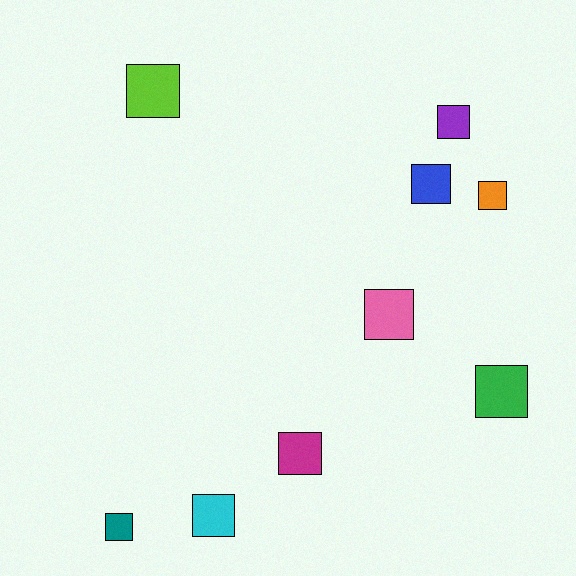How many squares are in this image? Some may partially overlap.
There are 9 squares.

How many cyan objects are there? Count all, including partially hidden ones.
There is 1 cyan object.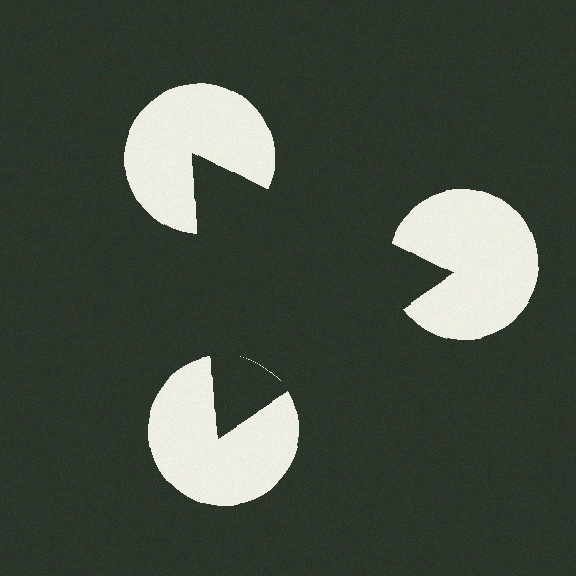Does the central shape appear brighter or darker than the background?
It typically appears slightly darker than the background, even though no actual brightness change is drawn.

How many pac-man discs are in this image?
There are 3 — one at each vertex of the illusory triangle.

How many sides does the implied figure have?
3 sides.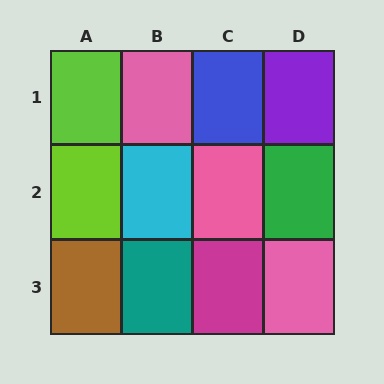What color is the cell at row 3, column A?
Brown.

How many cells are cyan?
1 cell is cyan.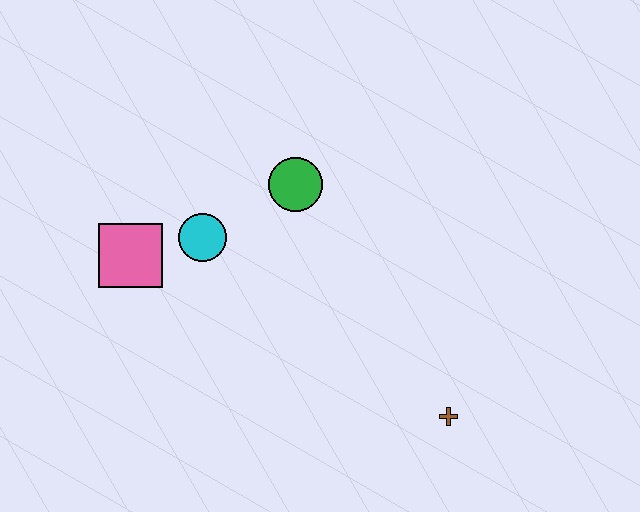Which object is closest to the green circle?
The cyan circle is closest to the green circle.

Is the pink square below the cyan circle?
Yes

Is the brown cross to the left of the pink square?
No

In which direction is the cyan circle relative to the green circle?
The cyan circle is to the left of the green circle.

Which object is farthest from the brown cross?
The pink square is farthest from the brown cross.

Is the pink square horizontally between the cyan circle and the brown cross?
No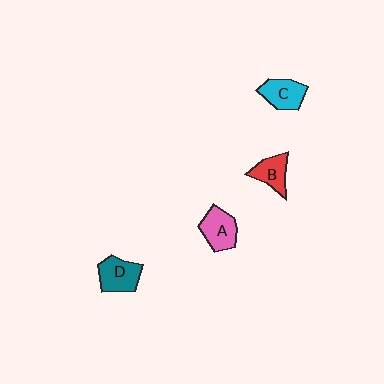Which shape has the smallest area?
Shape B (red).